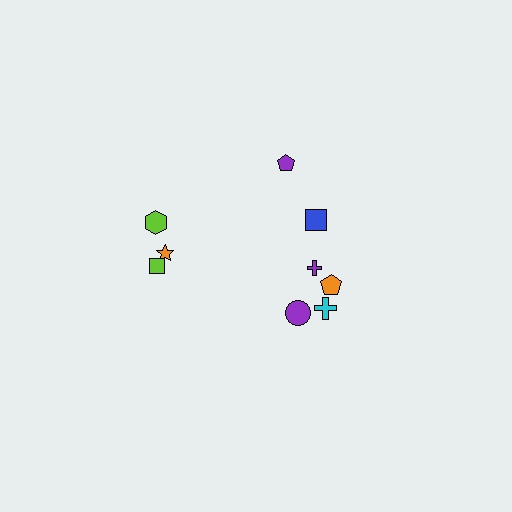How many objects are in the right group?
There are 6 objects.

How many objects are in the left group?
There are 3 objects.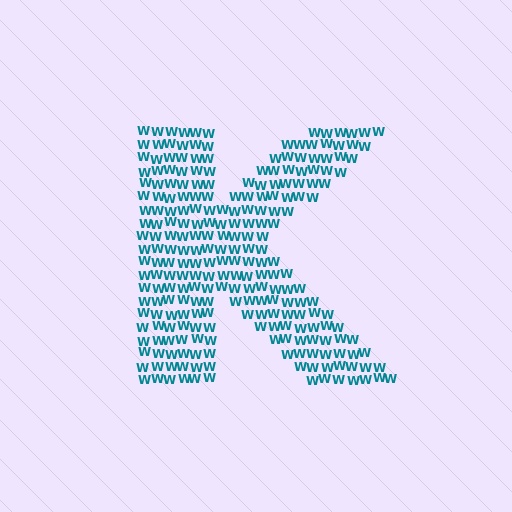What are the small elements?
The small elements are letter W's.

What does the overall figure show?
The overall figure shows the letter K.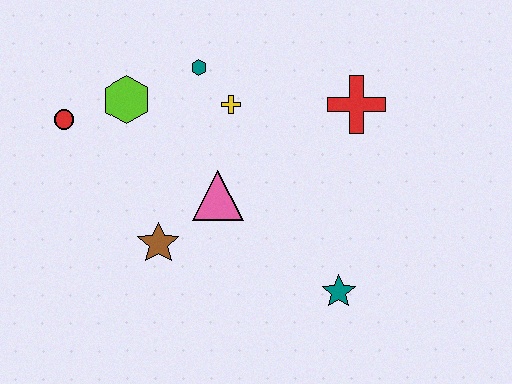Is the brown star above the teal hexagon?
No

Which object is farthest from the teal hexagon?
The teal star is farthest from the teal hexagon.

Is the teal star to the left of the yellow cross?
No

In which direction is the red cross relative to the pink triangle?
The red cross is to the right of the pink triangle.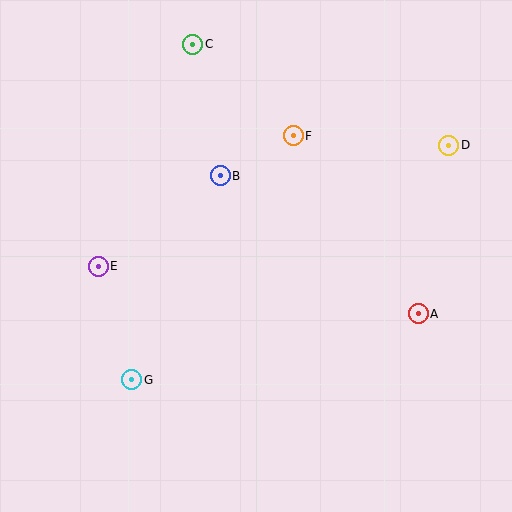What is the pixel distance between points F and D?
The distance between F and D is 156 pixels.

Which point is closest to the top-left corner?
Point C is closest to the top-left corner.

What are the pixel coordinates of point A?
Point A is at (418, 314).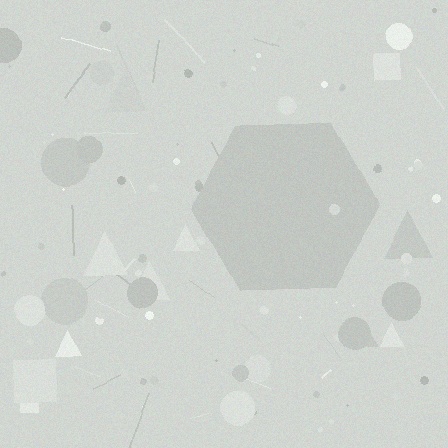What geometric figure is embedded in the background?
A hexagon is embedded in the background.